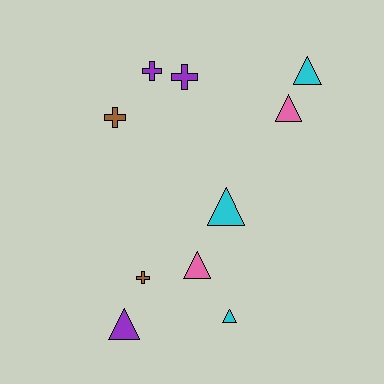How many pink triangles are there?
There are 2 pink triangles.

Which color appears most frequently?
Cyan, with 3 objects.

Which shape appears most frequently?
Triangle, with 6 objects.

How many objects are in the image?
There are 10 objects.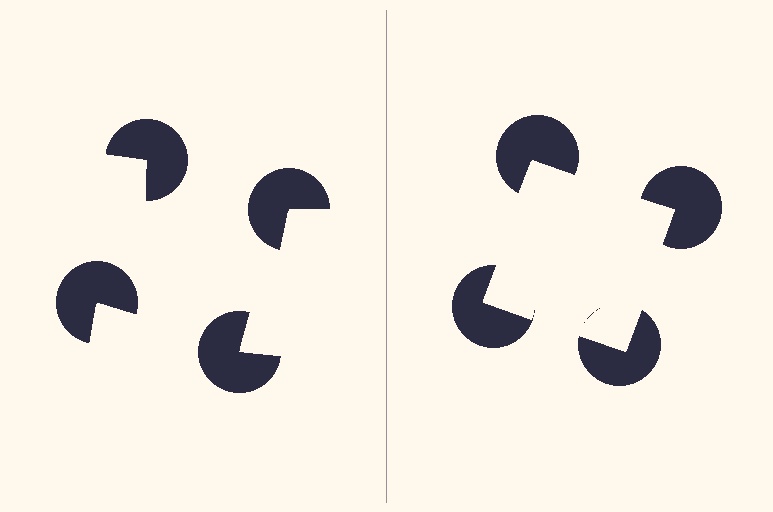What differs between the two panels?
The pac-man discs are positioned identically on both sides; only the wedge orientations differ. On the right they align to a square; on the left they are misaligned.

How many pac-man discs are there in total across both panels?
8 — 4 on each side.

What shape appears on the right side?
An illusory square.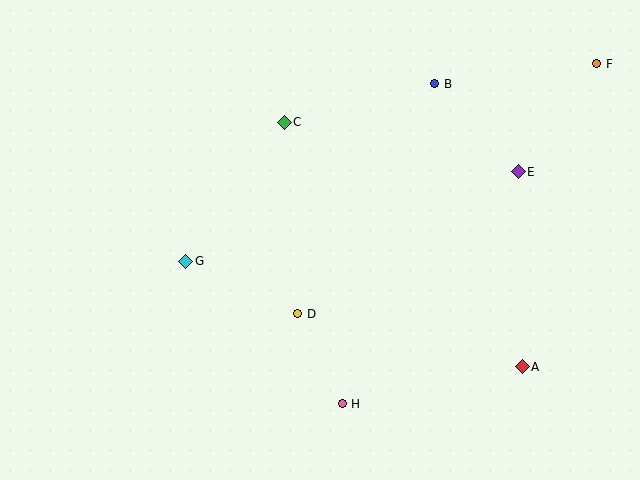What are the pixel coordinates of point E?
Point E is at (518, 172).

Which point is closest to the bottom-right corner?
Point A is closest to the bottom-right corner.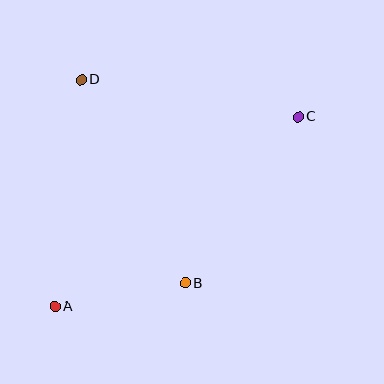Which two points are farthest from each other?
Points A and C are farthest from each other.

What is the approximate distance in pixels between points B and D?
The distance between B and D is approximately 229 pixels.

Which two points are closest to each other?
Points A and B are closest to each other.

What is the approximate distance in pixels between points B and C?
The distance between B and C is approximately 202 pixels.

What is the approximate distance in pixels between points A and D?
The distance between A and D is approximately 228 pixels.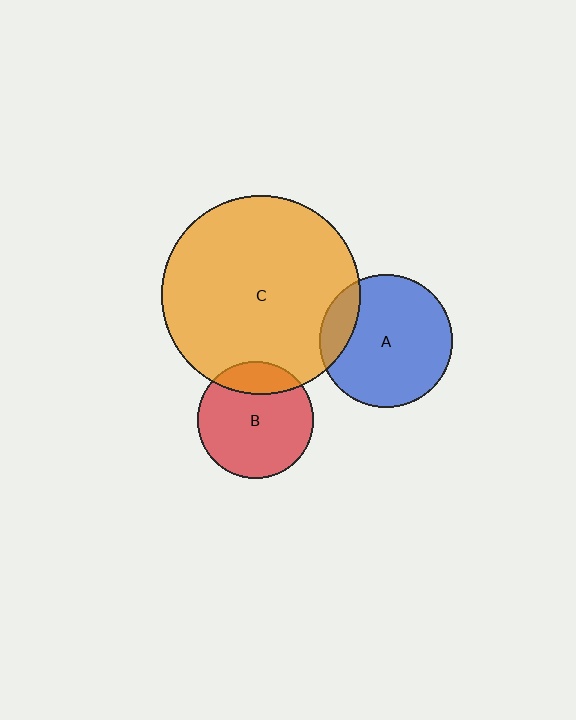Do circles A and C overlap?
Yes.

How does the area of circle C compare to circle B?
Approximately 2.9 times.